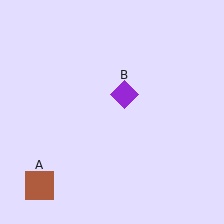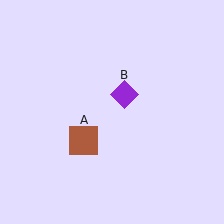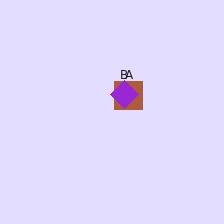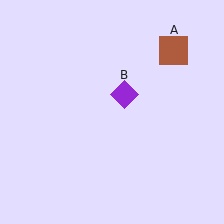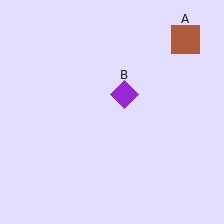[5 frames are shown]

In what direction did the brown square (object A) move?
The brown square (object A) moved up and to the right.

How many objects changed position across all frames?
1 object changed position: brown square (object A).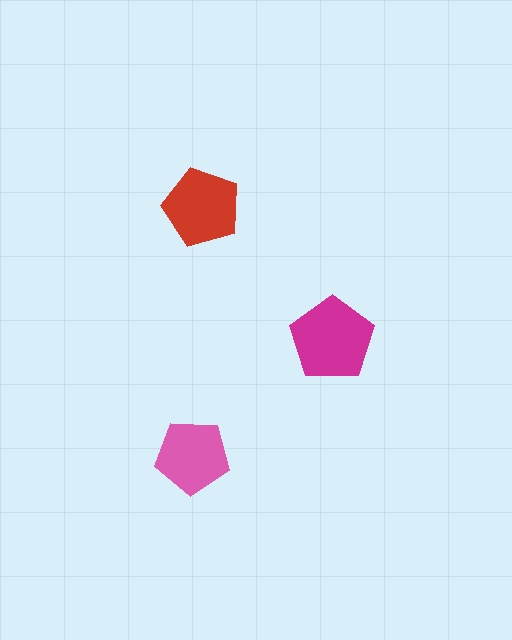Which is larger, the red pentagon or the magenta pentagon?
The magenta one.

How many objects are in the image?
There are 3 objects in the image.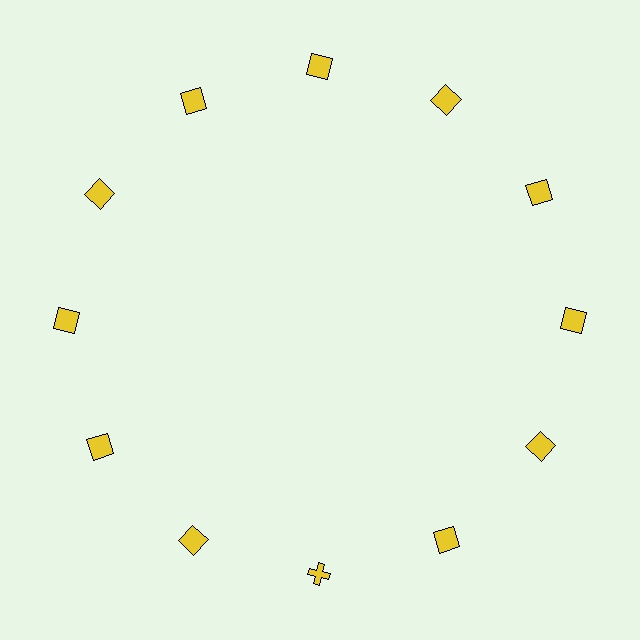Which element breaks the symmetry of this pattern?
The yellow cross at roughly the 6 o'clock position breaks the symmetry. All other shapes are yellow squares.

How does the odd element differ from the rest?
It has a different shape: cross instead of square.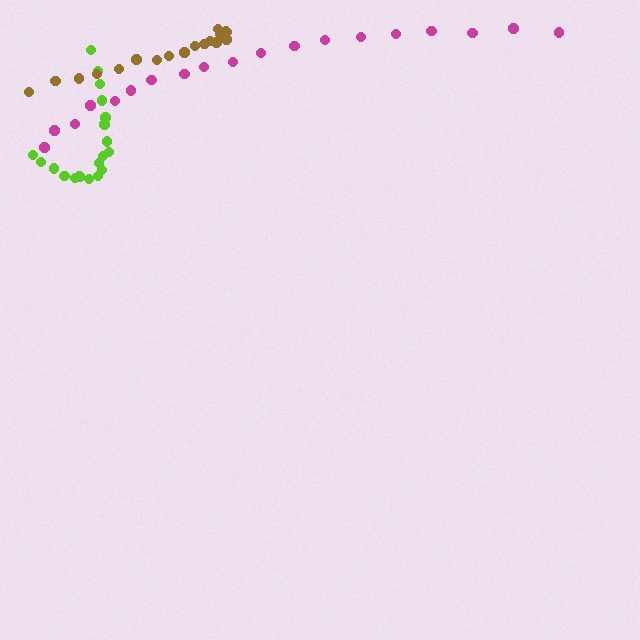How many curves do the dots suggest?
There are 3 distinct paths.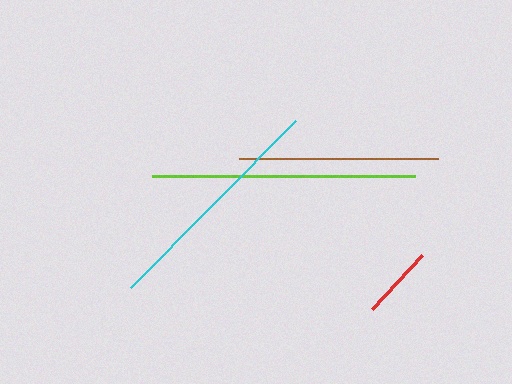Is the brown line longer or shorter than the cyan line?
The cyan line is longer than the brown line.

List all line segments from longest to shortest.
From longest to shortest: lime, cyan, brown, red.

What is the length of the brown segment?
The brown segment is approximately 199 pixels long.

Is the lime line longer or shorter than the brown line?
The lime line is longer than the brown line.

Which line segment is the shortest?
The red line is the shortest at approximately 73 pixels.